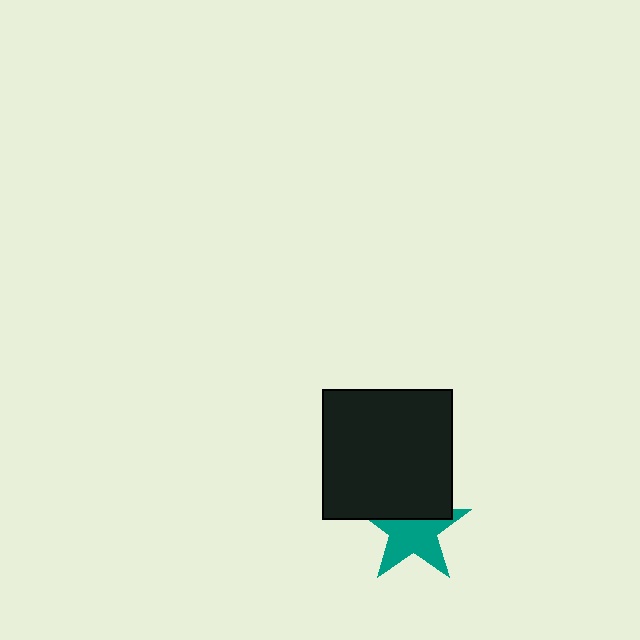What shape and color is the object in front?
The object in front is a black rectangle.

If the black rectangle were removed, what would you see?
You would see the complete teal star.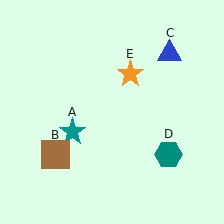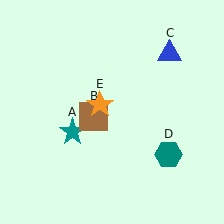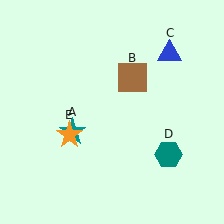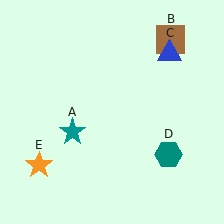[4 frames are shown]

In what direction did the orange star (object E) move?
The orange star (object E) moved down and to the left.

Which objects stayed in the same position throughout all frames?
Teal star (object A) and blue triangle (object C) and teal hexagon (object D) remained stationary.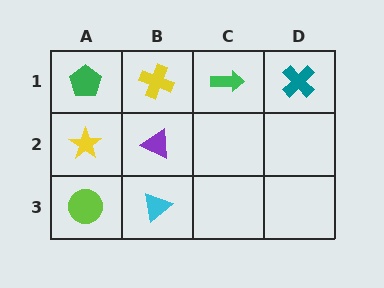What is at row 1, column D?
A teal cross.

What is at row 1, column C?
A green arrow.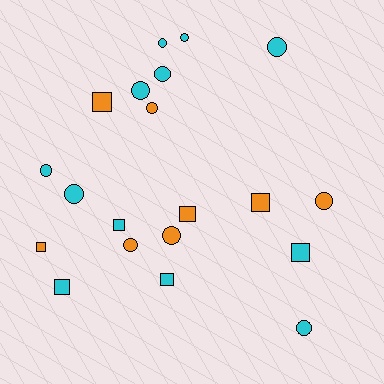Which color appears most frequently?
Cyan, with 12 objects.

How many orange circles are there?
There are 4 orange circles.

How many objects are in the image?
There are 20 objects.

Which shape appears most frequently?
Circle, with 12 objects.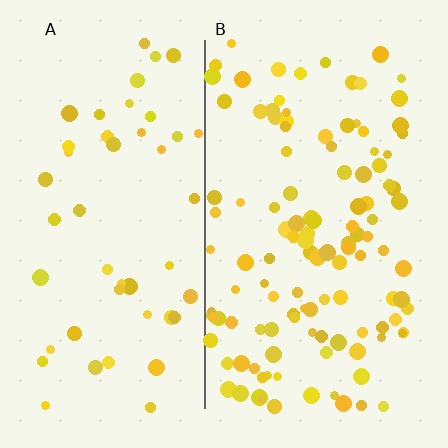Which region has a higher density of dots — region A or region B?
B (the right).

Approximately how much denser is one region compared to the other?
Approximately 2.4× — region B over region A.